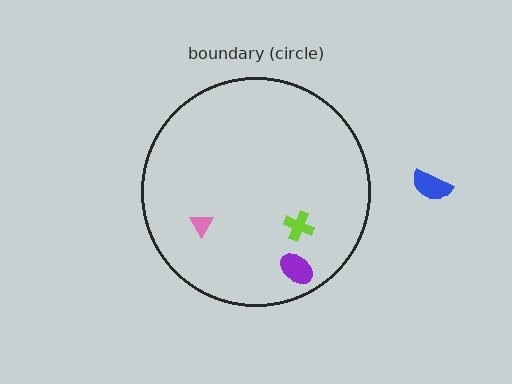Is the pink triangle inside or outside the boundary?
Inside.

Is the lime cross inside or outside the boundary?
Inside.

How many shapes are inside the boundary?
3 inside, 1 outside.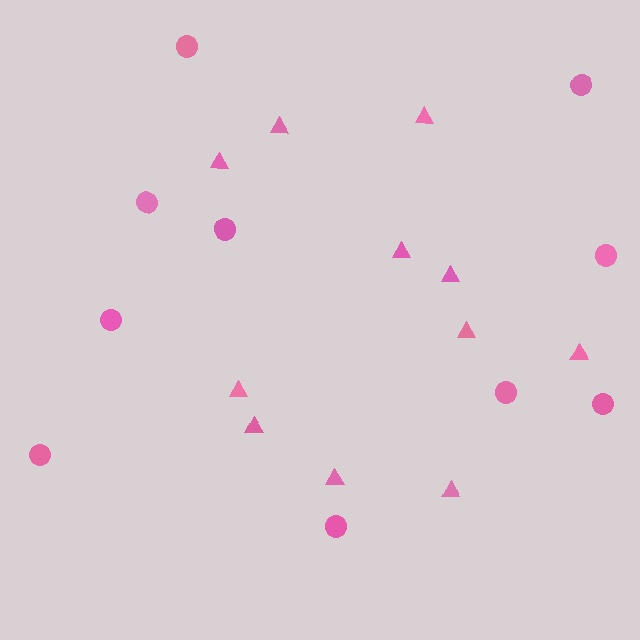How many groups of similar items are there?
There are 2 groups: one group of triangles (11) and one group of circles (10).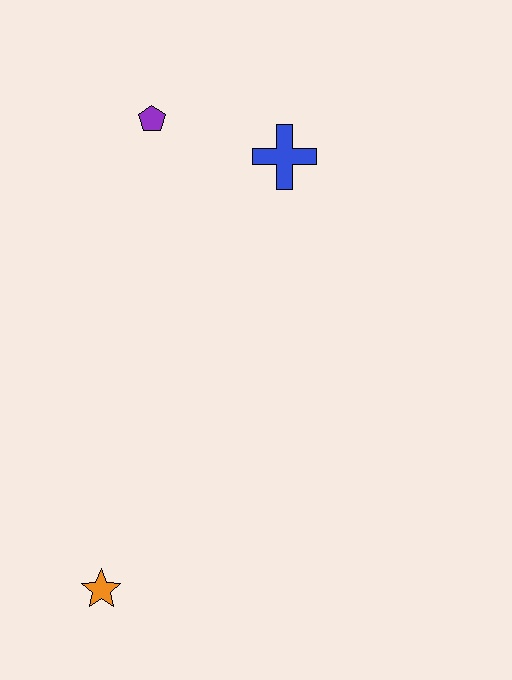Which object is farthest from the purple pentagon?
The orange star is farthest from the purple pentagon.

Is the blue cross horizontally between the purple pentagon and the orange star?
No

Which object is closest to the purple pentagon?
The blue cross is closest to the purple pentagon.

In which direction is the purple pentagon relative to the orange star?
The purple pentagon is above the orange star.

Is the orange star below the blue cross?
Yes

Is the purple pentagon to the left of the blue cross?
Yes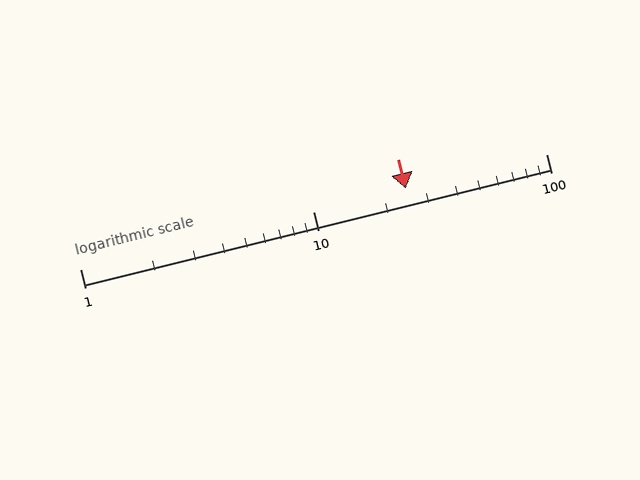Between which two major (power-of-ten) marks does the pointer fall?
The pointer is between 10 and 100.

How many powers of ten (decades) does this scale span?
The scale spans 2 decades, from 1 to 100.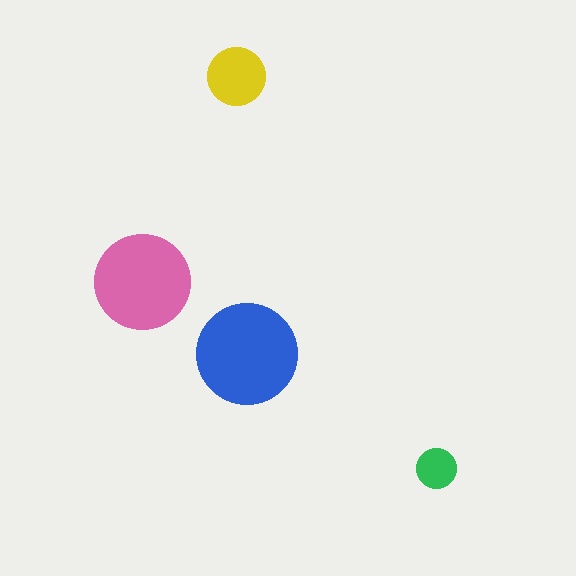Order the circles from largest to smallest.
the blue one, the pink one, the yellow one, the green one.